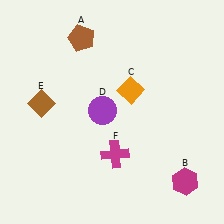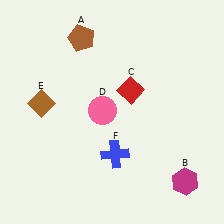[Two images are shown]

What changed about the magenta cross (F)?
In Image 1, F is magenta. In Image 2, it changed to blue.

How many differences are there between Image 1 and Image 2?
There are 3 differences between the two images.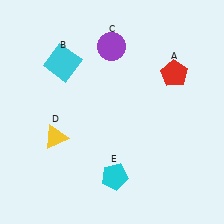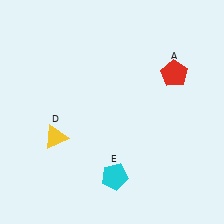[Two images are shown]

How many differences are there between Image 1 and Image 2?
There are 2 differences between the two images.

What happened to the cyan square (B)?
The cyan square (B) was removed in Image 2. It was in the top-left area of Image 1.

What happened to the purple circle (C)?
The purple circle (C) was removed in Image 2. It was in the top-left area of Image 1.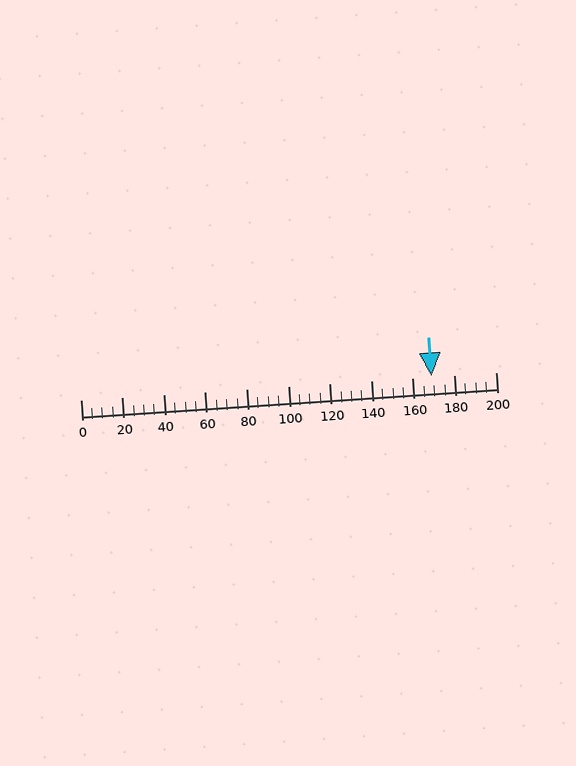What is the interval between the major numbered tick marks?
The major tick marks are spaced 20 units apart.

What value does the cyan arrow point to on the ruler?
The cyan arrow points to approximately 169.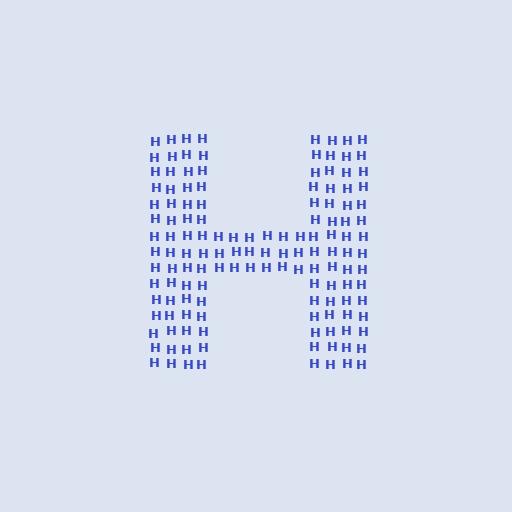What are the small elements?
The small elements are letter H's.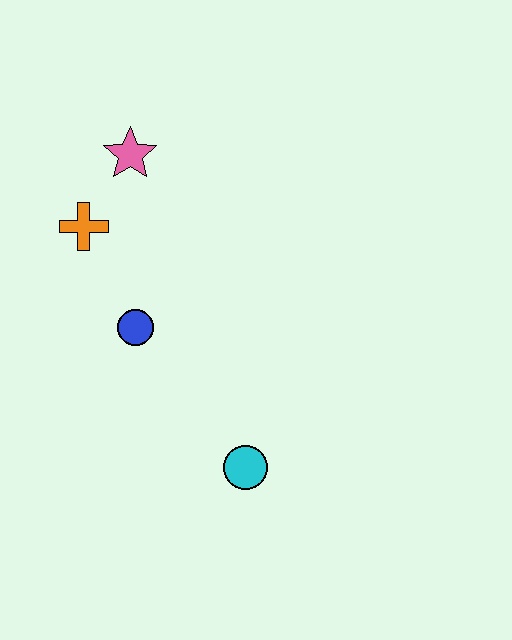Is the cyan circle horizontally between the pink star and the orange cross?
No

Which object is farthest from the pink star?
The cyan circle is farthest from the pink star.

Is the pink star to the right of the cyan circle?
No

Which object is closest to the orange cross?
The pink star is closest to the orange cross.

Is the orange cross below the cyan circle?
No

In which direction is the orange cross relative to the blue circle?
The orange cross is above the blue circle.